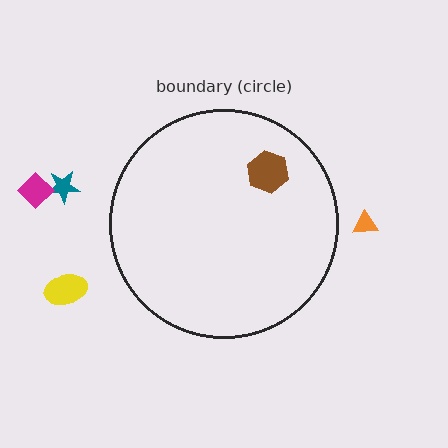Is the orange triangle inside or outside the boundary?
Outside.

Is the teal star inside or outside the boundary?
Outside.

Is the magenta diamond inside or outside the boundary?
Outside.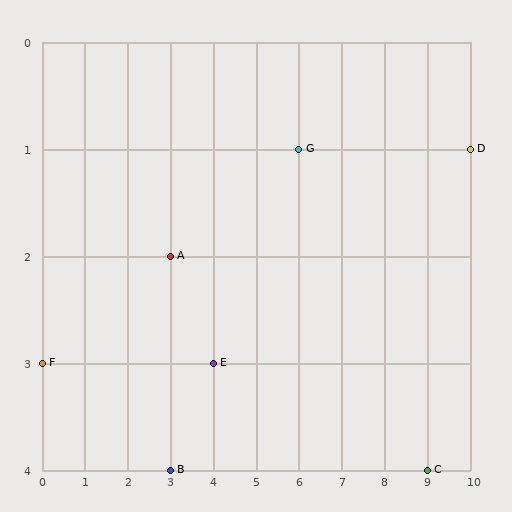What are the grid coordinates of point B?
Point B is at grid coordinates (3, 4).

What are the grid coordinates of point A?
Point A is at grid coordinates (3, 2).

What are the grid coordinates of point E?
Point E is at grid coordinates (4, 3).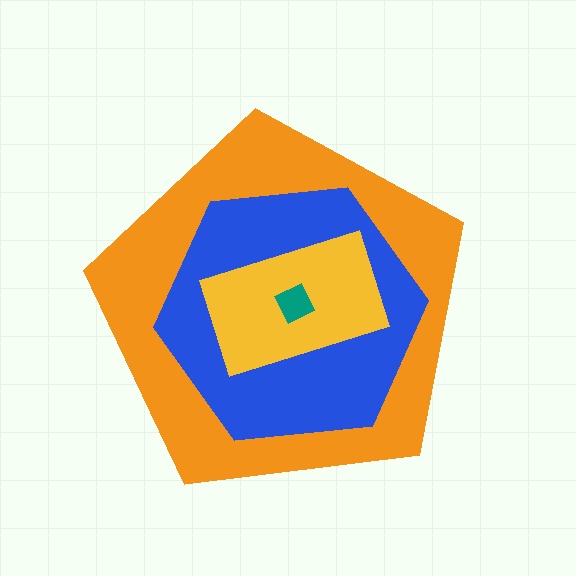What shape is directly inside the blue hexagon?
The yellow rectangle.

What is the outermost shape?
The orange pentagon.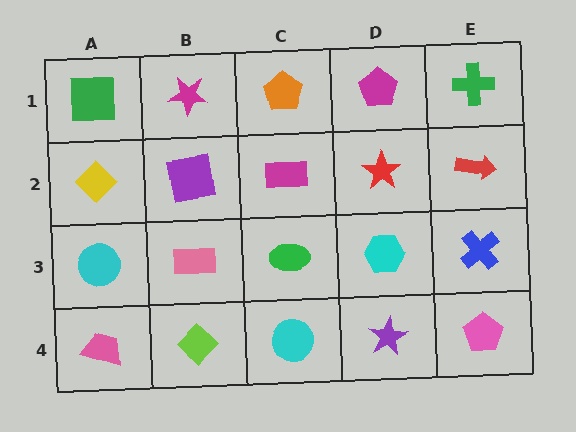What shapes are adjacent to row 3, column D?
A red star (row 2, column D), a purple star (row 4, column D), a green ellipse (row 3, column C), a blue cross (row 3, column E).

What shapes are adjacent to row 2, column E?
A green cross (row 1, column E), a blue cross (row 3, column E), a red star (row 2, column D).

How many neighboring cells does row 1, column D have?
3.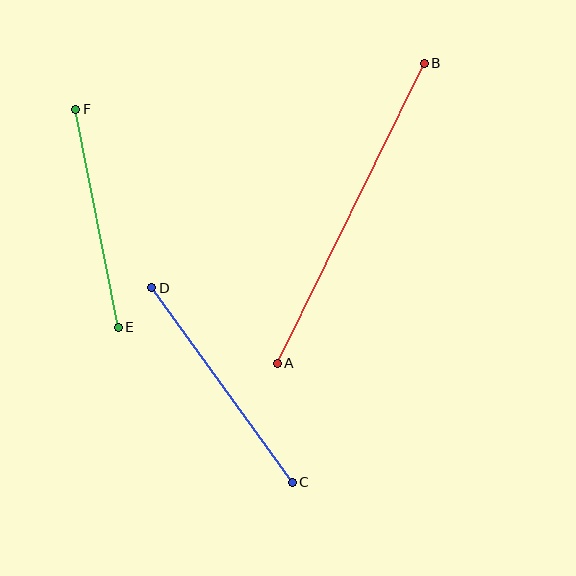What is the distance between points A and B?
The distance is approximately 334 pixels.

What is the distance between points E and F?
The distance is approximately 222 pixels.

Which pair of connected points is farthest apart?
Points A and B are farthest apart.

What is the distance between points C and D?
The distance is approximately 240 pixels.